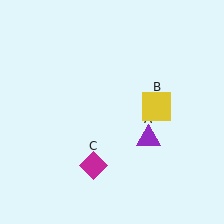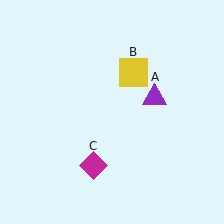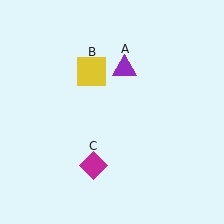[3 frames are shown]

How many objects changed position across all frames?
2 objects changed position: purple triangle (object A), yellow square (object B).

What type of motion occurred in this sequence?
The purple triangle (object A), yellow square (object B) rotated counterclockwise around the center of the scene.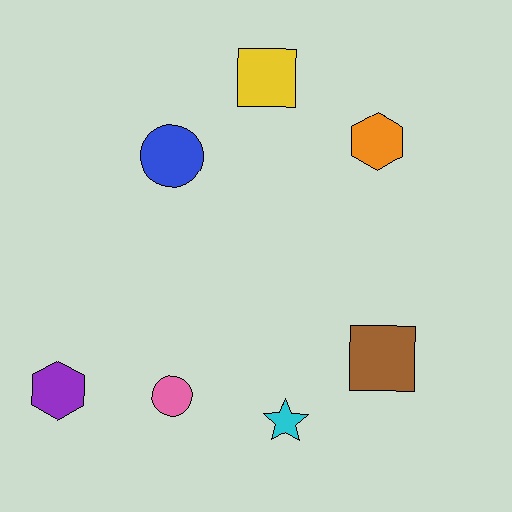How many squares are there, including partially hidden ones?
There are 2 squares.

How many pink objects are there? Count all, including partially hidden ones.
There is 1 pink object.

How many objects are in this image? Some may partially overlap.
There are 7 objects.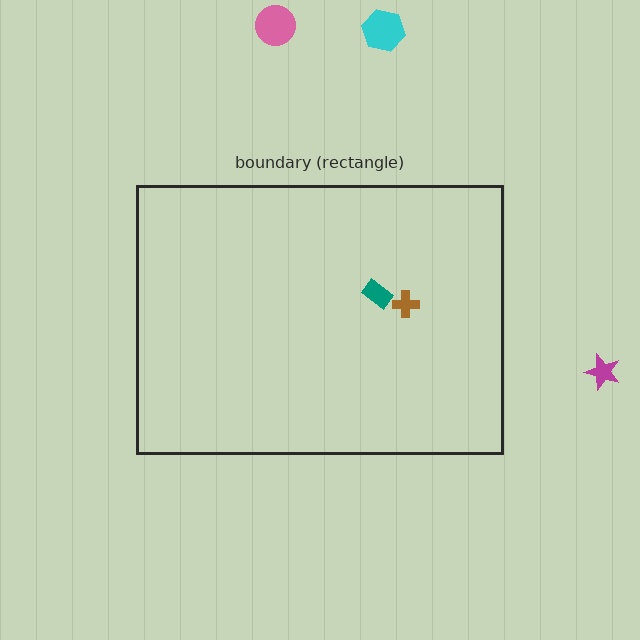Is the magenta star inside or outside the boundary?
Outside.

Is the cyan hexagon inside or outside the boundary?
Outside.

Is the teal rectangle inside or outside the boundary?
Inside.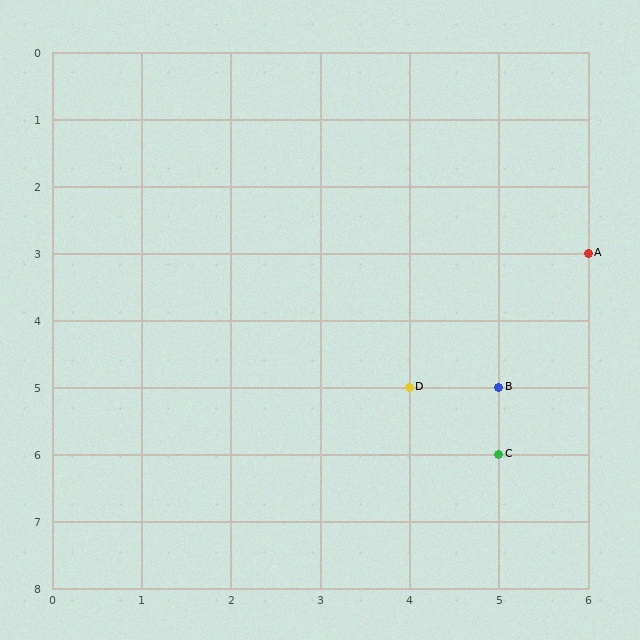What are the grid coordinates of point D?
Point D is at grid coordinates (4, 5).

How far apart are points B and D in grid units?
Points B and D are 1 column apart.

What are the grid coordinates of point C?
Point C is at grid coordinates (5, 6).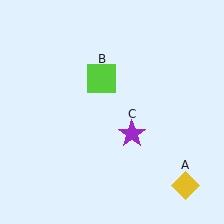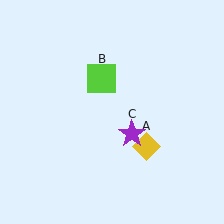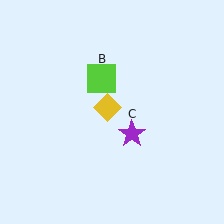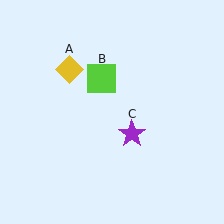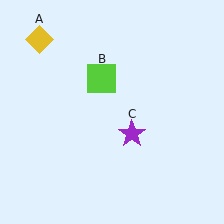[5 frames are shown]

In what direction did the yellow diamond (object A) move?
The yellow diamond (object A) moved up and to the left.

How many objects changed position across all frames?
1 object changed position: yellow diamond (object A).